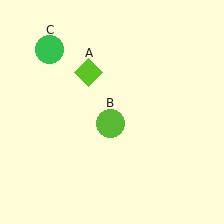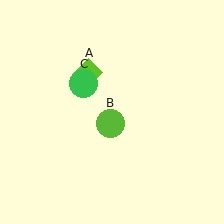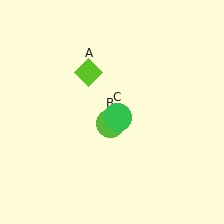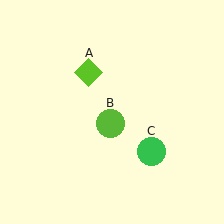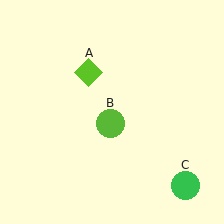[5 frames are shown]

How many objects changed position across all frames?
1 object changed position: green circle (object C).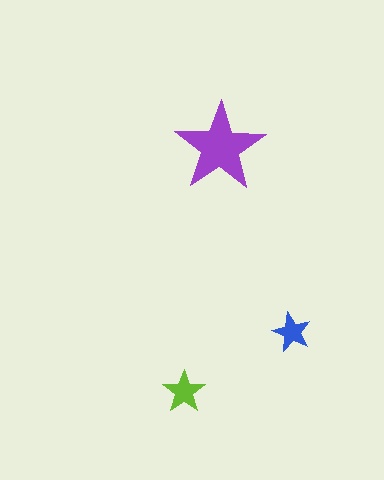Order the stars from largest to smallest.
the purple one, the lime one, the blue one.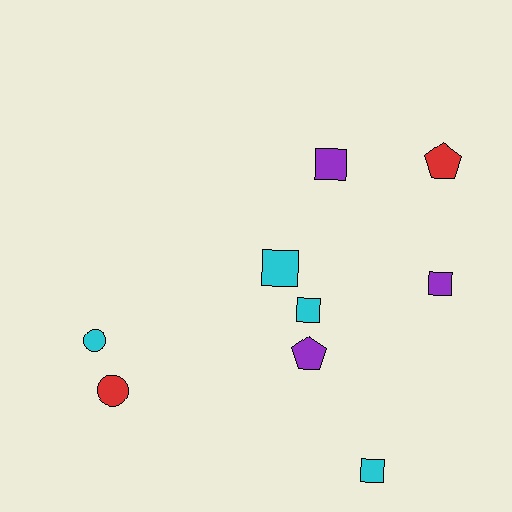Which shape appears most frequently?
Square, with 5 objects.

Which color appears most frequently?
Cyan, with 4 objects.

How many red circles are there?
There is 1 red circle.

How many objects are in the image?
There are 9 objects.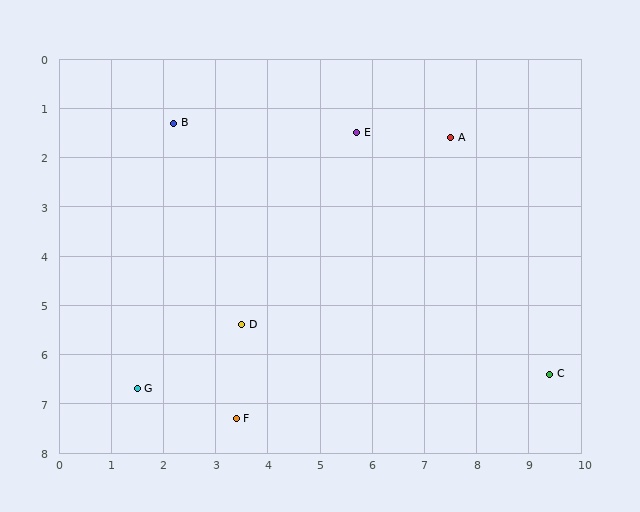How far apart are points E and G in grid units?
Points E and G are about 6.7 grid units apart.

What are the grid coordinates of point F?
Point F is at approximately (3.4, 7.3).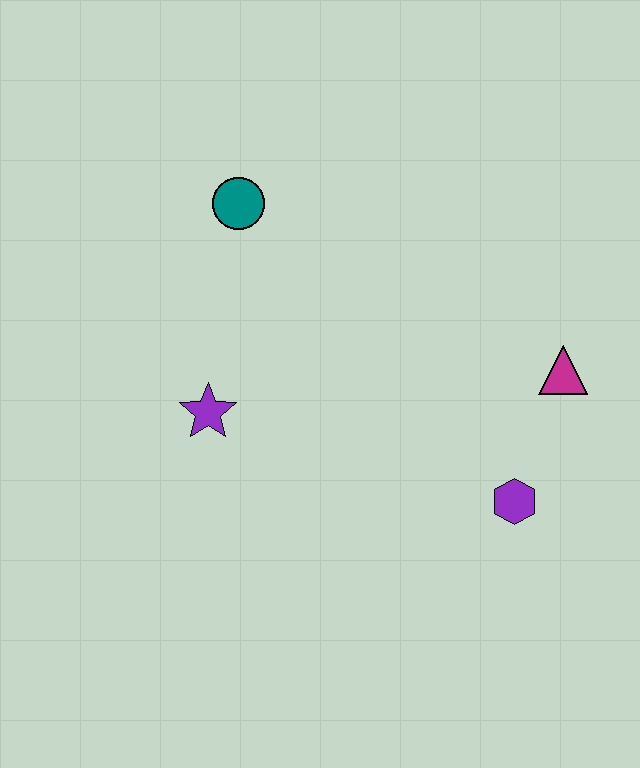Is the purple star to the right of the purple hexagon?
No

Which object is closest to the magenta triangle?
The purple hexagon is closest to the magenta triangle.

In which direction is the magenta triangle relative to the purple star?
The magenta triangle is to the right of the purple star.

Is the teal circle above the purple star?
Yes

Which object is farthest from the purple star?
The magenta triangle is farthest from the purple star.